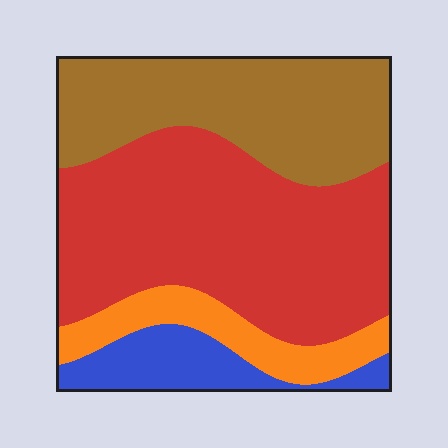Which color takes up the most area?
Red, at roughly 45%.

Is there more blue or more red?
Red.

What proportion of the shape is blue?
Blue covers 11% of the shape.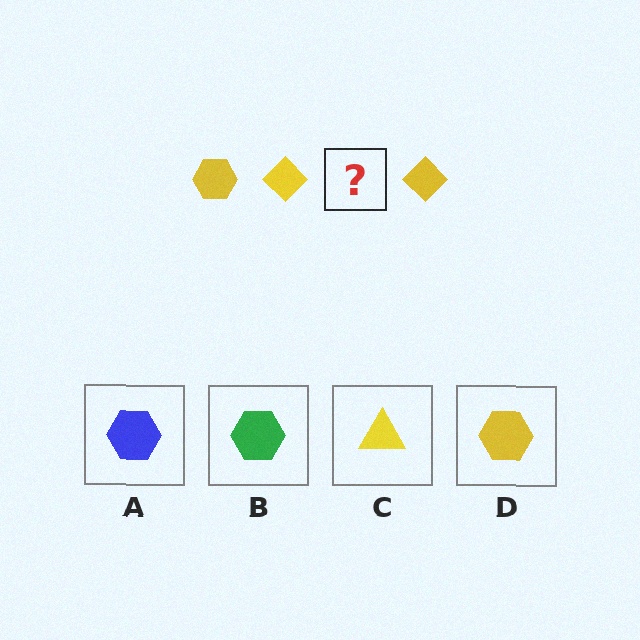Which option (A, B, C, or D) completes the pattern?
D.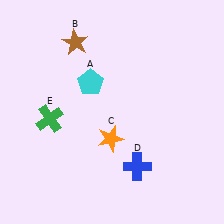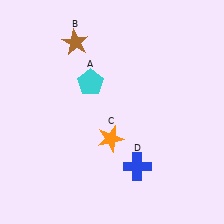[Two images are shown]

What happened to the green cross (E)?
The green cross (E) was removed in Image 2. It was in the bottom-left area of Image 1.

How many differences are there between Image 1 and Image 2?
There is 1 difference between the two images.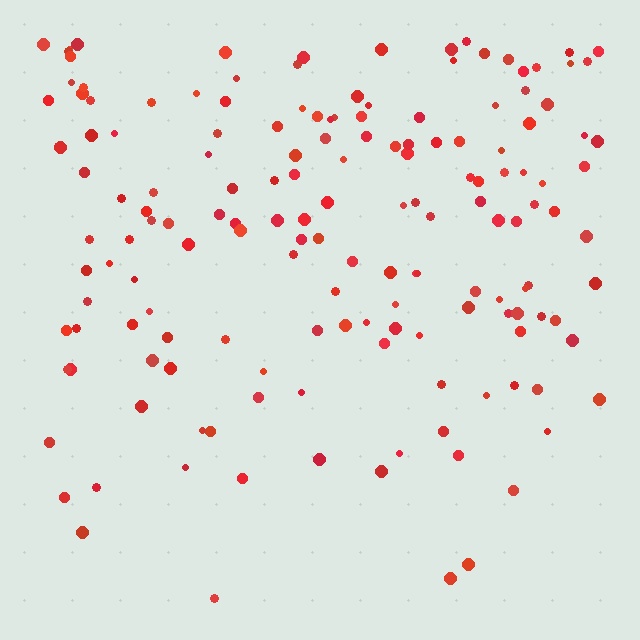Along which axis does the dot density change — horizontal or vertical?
Vertical.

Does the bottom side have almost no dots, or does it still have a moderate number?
Still a moderate number, just noticeably fewer than the top.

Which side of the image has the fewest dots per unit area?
The bottom.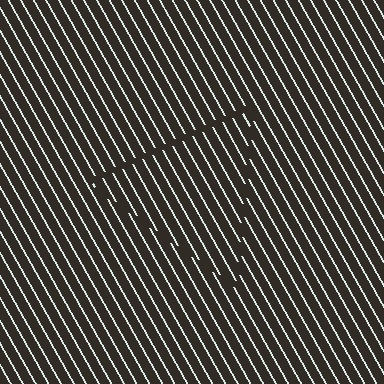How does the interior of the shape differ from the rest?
The interior of the shape contains the same grating, shifted by half a period — the contour is defined by the phase discontinuity where line-ends from the inner and outer gratings abut.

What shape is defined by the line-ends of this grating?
An illusory triangle. The interior of the shape contains the same grating, shifted by half a period — the contour is defined by the phase discontinuity where line-ends from the inner and outer gratings abut.